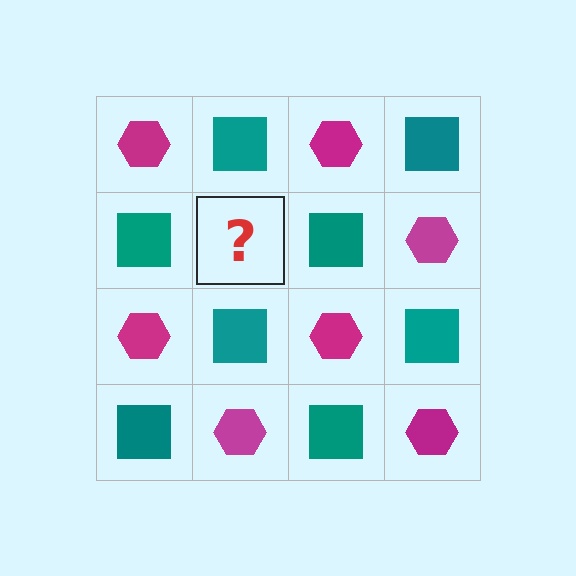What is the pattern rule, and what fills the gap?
The rule is that it alternates magenta hexagon and teal square in a checkerboard pattern. The gap should be filled with a magenta hexagon.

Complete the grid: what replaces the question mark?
The question mark should be replaced with a magenta hexagon.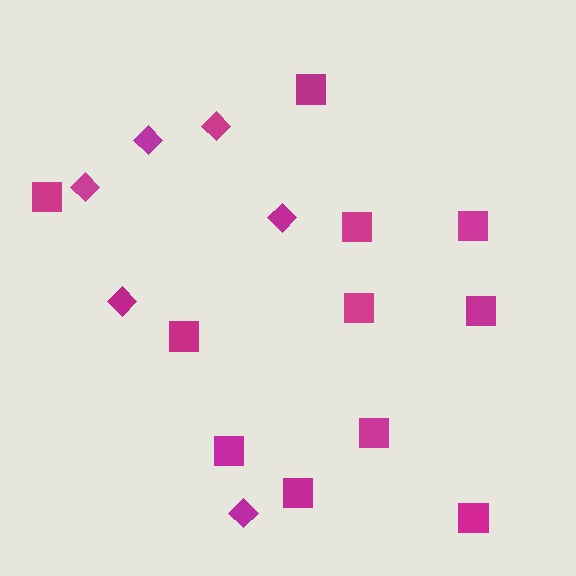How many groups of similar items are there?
There are 2 groups: one group of squares (11) and one group of diamonds (6).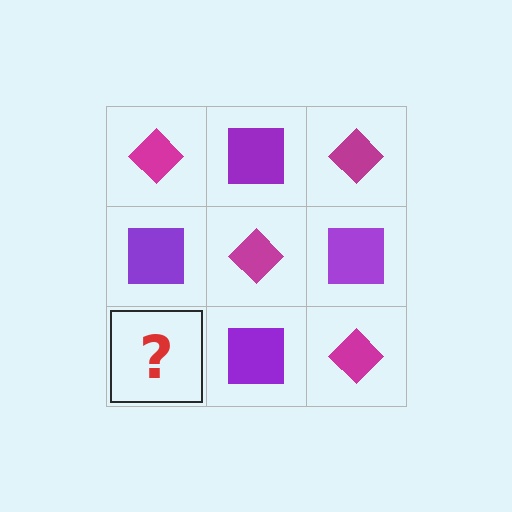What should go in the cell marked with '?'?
The missing cell should contain a magenta diamond.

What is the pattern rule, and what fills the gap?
The rule is that it alternates magenta diamond and purple square in a checkerboard pattern. The gap should be filled with a magenta diamond.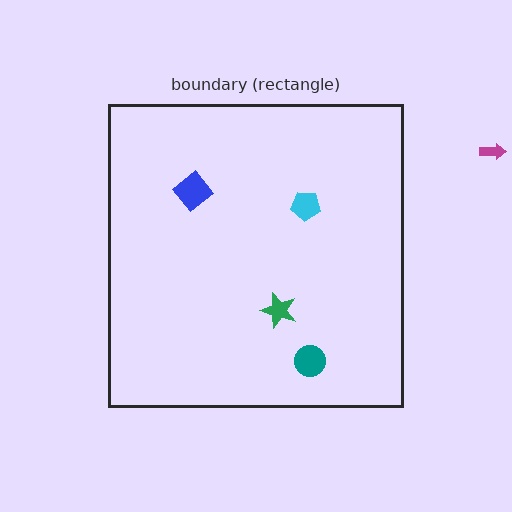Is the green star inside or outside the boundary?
Inside.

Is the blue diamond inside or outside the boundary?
Inside.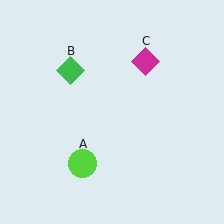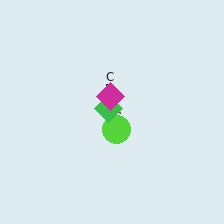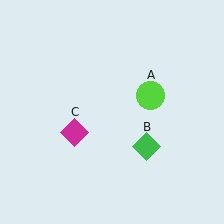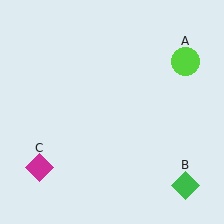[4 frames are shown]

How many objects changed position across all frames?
3 objects changed position: lime circle (object A), green diamond (object B), magenta diamond (object C).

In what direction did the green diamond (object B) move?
The green diamond (object B) moved down and to the right.